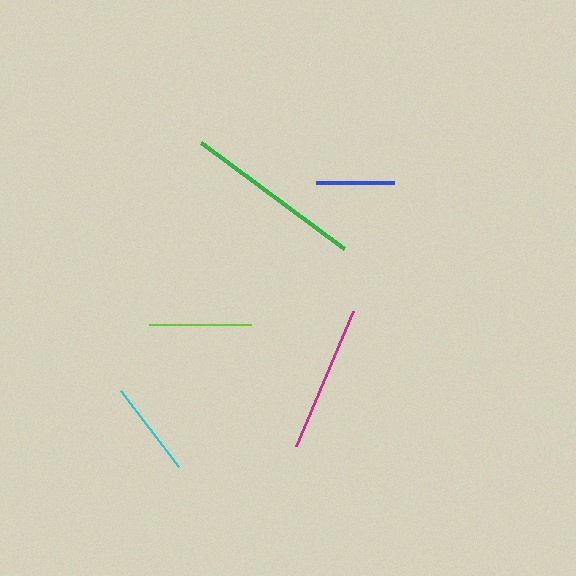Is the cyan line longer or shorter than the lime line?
The lime line is longer than the cyan line.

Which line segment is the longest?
The green line is the longest at approximately 178 pixels.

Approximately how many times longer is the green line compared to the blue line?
The green line is approximately 2.3 times the length of the blue line.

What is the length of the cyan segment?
The cyan segment is approximately 96 pixels long.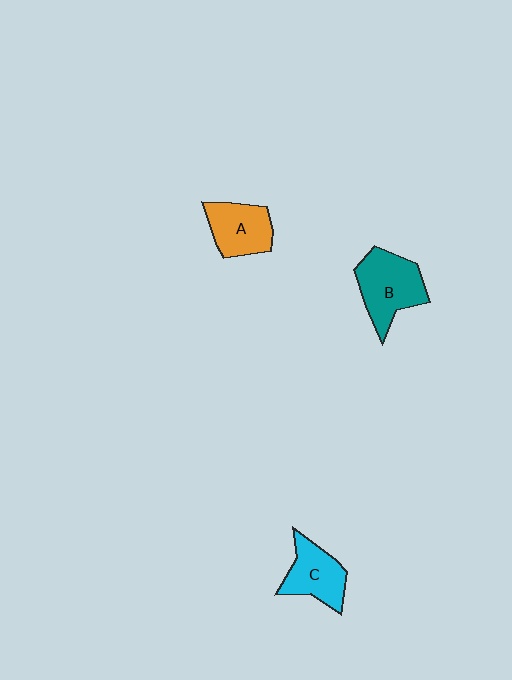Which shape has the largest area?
Shape B (teal).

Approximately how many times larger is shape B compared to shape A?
Approximately 1.3 times.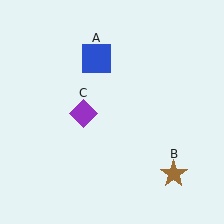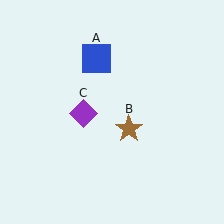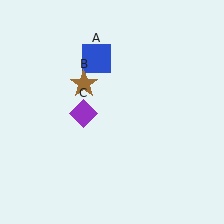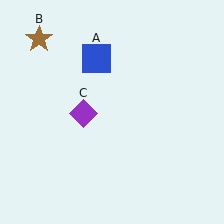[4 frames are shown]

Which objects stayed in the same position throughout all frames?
Blue square (object A) and purple diamond (object C) remained stationary.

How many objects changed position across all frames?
1 object changed position: brown star (object B).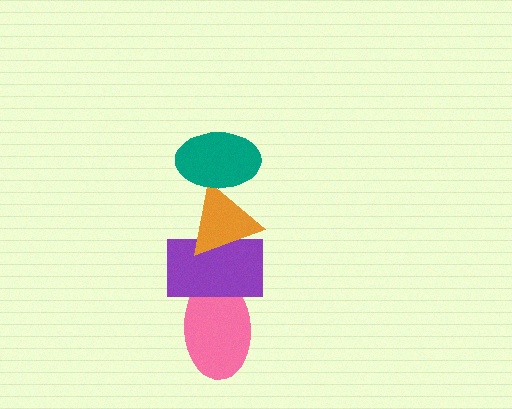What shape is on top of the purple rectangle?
The orange triangle is on top of the purple rectangle.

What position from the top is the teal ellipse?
The teal ellipse is 1st from the top.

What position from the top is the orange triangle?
The orange triangle is 2nd from the top.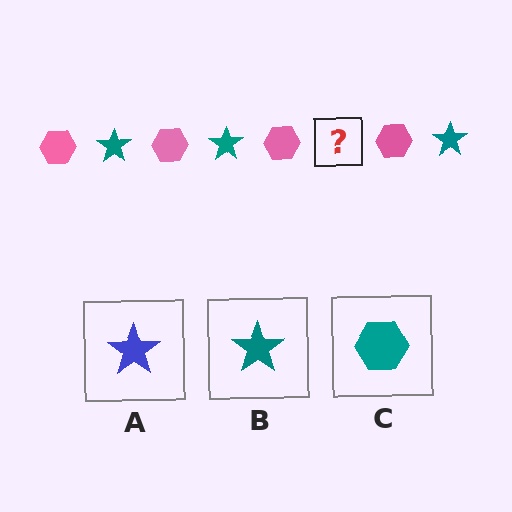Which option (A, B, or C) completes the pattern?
B.